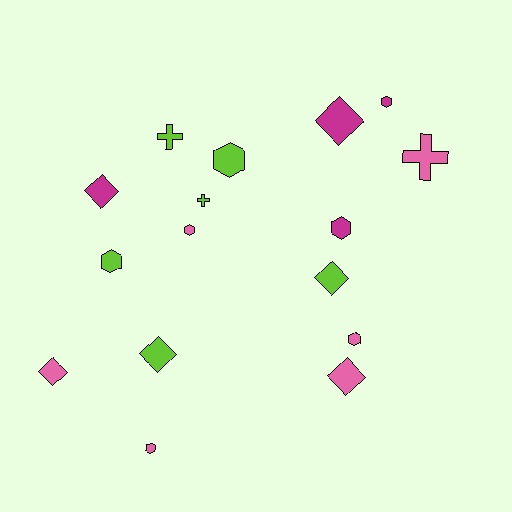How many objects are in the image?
There are 16 objects.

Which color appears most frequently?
Pink, with 6 objects.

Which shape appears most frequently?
Hexagon, with 7 objects.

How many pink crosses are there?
There is 1 pink cross.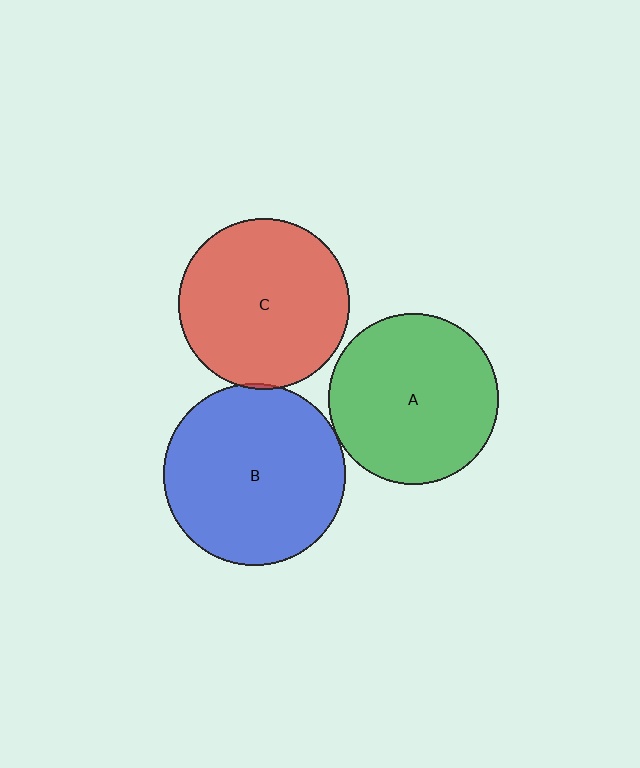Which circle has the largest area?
Circle B (blue).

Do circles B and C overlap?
Yes.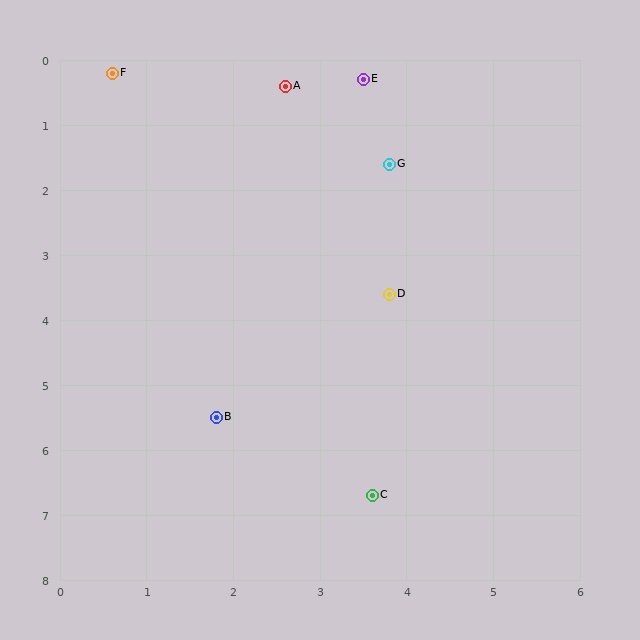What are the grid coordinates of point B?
Point B is at approximately (1.8, 5.5).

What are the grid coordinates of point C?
Point C is at approximately (3.6, 6.7).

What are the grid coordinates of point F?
Point F is at approximately (0.6, 0.2).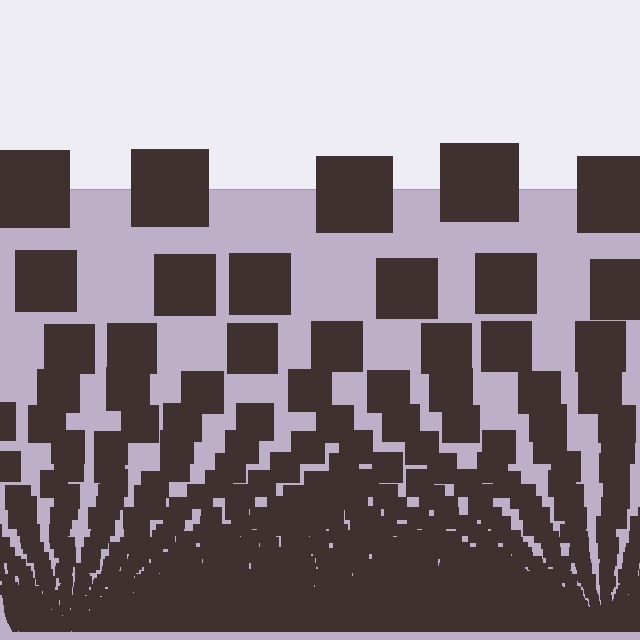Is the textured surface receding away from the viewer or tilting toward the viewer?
The surface appears to tilt toward the viewer. Texture elements get larger and sparser toward the top.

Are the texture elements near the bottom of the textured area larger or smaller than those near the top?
Smaller. The gradient is inverted — elements near the bottom are smaller and denser.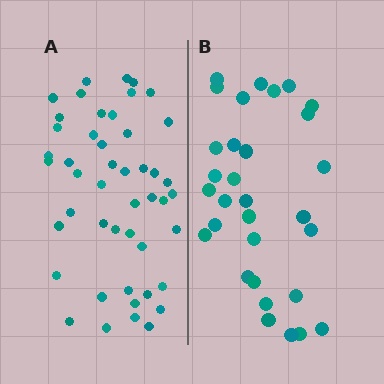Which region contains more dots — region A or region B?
Region A (the left region) has more dots.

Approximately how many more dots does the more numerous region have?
Region A has approximately 15 more dots than region B.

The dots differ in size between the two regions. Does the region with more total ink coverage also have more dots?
No. Region B has more total ink coverage because its dots are larger, but region A actually contains more individual dots. Total area can be misleading — the number of items is what matters here.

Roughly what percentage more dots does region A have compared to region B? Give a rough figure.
About 50% more.